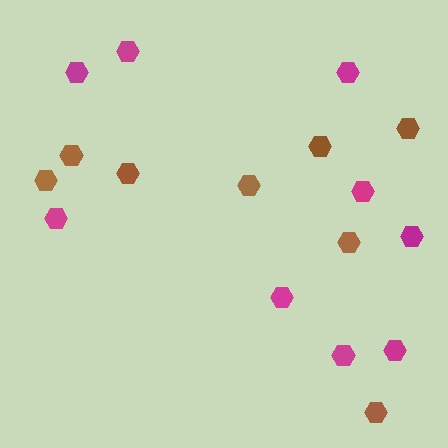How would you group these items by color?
There are 2 groups: one group of brown hexagons (8) and one group of magenta hexagons (9).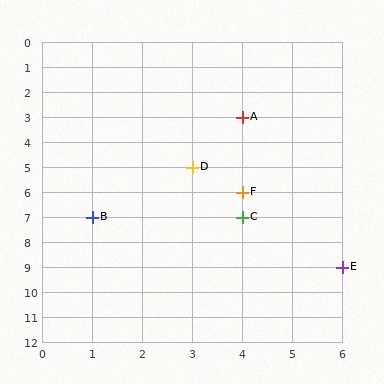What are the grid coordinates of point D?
Point D is at grid coordinates (3, 5).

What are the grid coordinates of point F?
Point F is at grid coordinates (4, 6).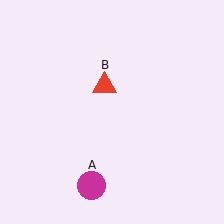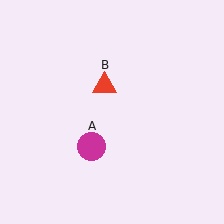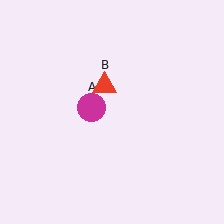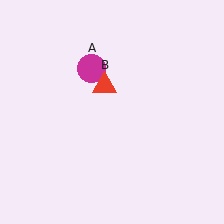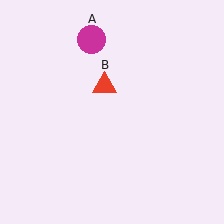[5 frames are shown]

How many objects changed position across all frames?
1 object changed position: magenta circle (object A).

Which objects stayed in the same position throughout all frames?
Red triangle (object B) remained stationary.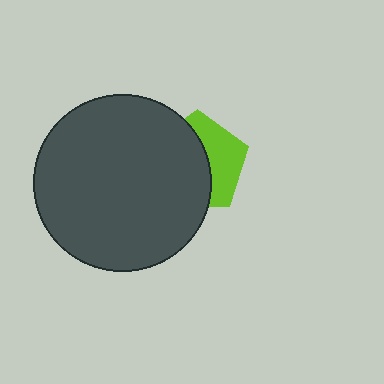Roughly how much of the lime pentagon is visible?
A small part of it is visible (roughly 41%).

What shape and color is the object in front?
The object in front is a dark gray circle.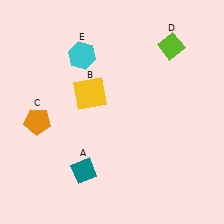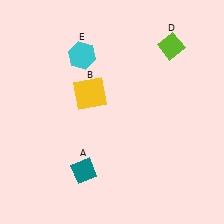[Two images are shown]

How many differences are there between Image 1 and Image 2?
There is 1 difference between the two images.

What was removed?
The orange pentagon (C) was removed in Image 2.